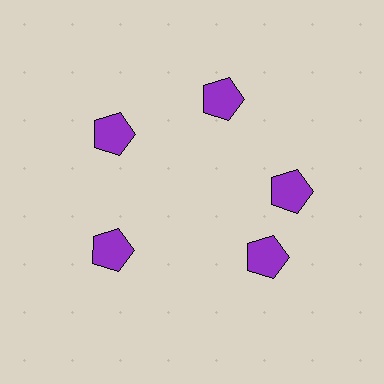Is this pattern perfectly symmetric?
No. The 5 purple pentagons are arranged in a ring, but one element near the 5 o'clock position is rotated out of alignment along the ring, breaking the 5-fold rotational symmetry.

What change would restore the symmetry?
The symmetry would be restored by rotating it back into even spacing with its neighbors so that all 5 pentagons sit at equal angles and equal distance from the center.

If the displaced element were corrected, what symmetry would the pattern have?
It would have 5-fold rotational symmetry — the pattern would map onto itself every 72 degrees.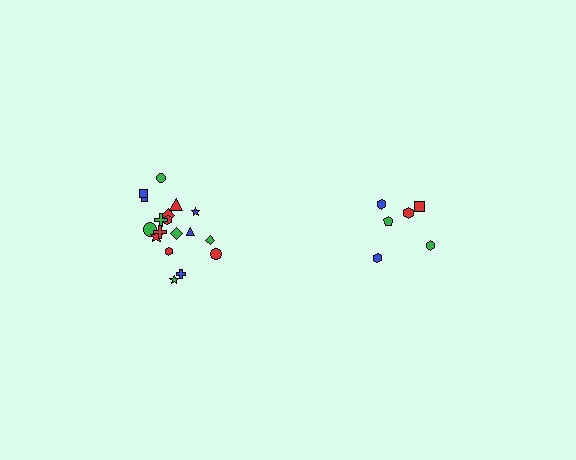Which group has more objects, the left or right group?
The left group.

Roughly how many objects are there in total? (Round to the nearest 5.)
Roughly 25 objects in total.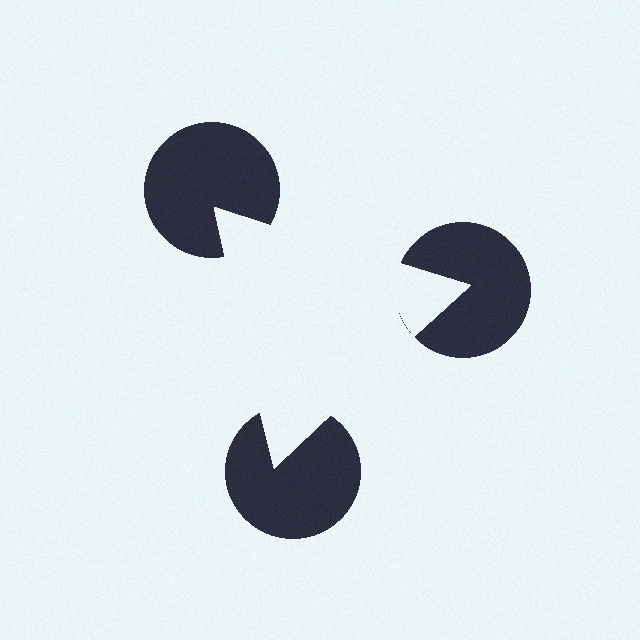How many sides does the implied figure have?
3 sides.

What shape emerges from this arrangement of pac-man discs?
An illusory triangle — its edges are inferred from the aligned wedge cuts in the pac-man discs, not physically drawn.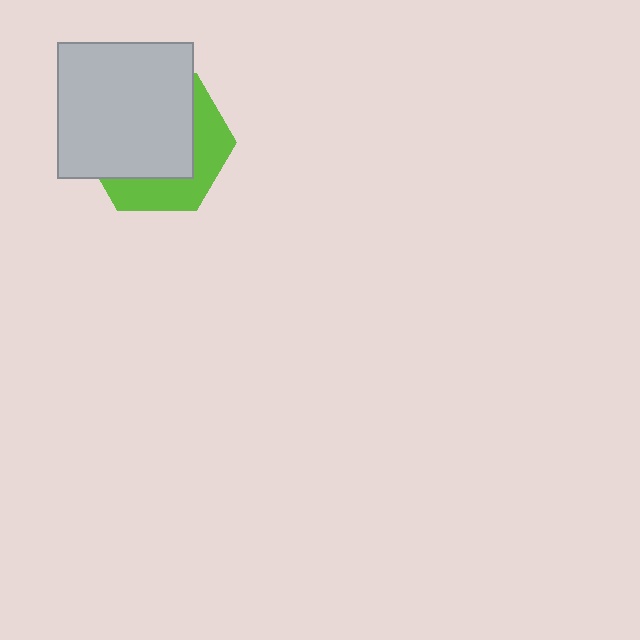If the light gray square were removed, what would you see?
You would see the complete lime hexagon.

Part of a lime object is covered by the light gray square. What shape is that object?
It is a hexagon.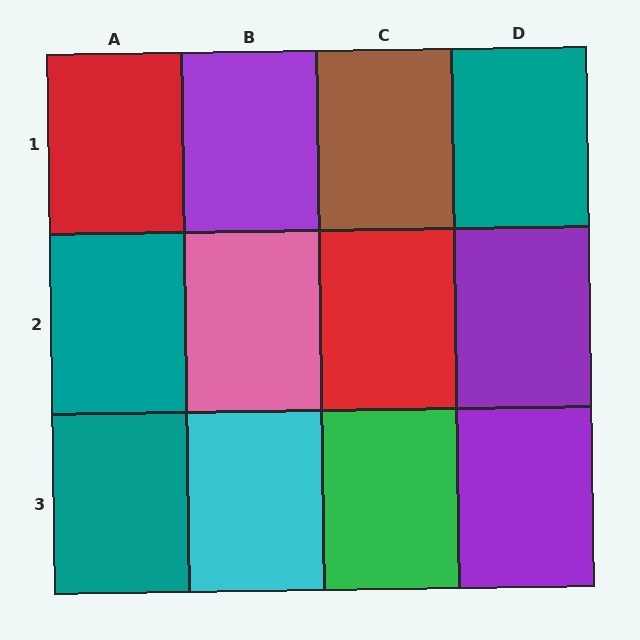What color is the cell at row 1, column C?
Brown.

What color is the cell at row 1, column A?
Red.